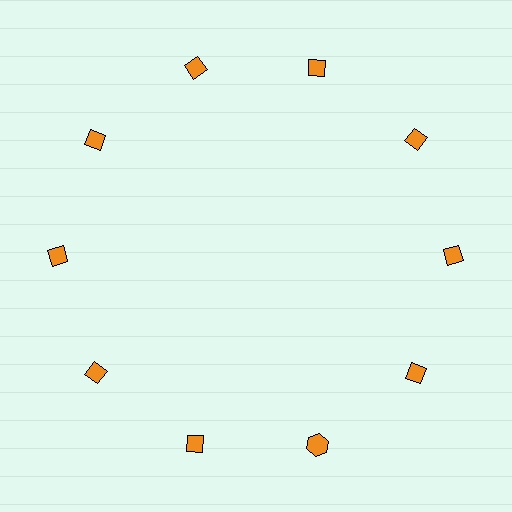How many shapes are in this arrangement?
There are 10 shapes arranged in a ring pattern.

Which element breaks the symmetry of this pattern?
The orange hexagon at roughly the 5 o'clock position breaks the symmetry. All other shapes are orange diamonds.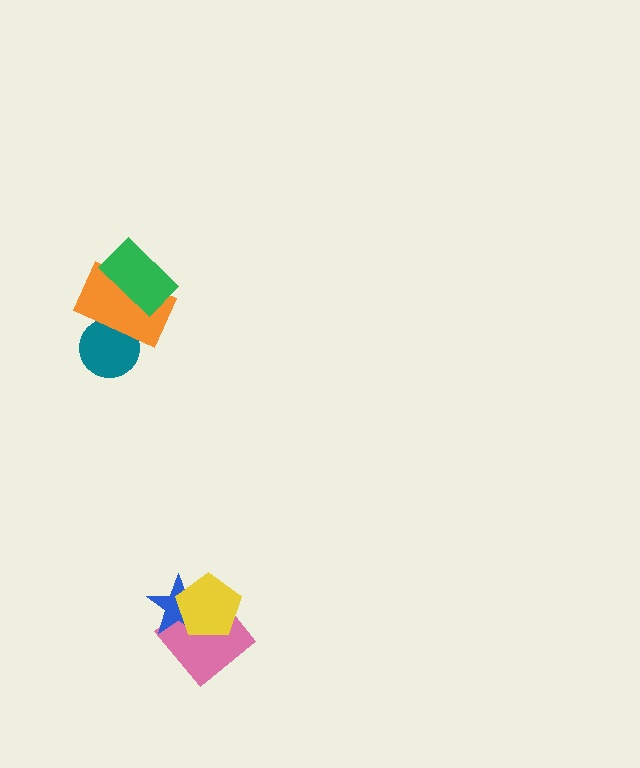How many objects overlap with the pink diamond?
2 objects overlap with the pink diamond.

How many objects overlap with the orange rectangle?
2 objects overlap with the orange rectangle.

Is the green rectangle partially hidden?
No, no other shape covers it.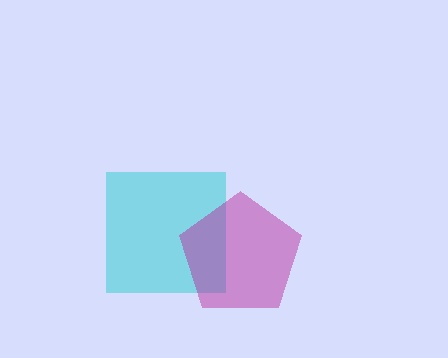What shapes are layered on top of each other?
The layered shapes are: a cyan square, a magenta pentagon.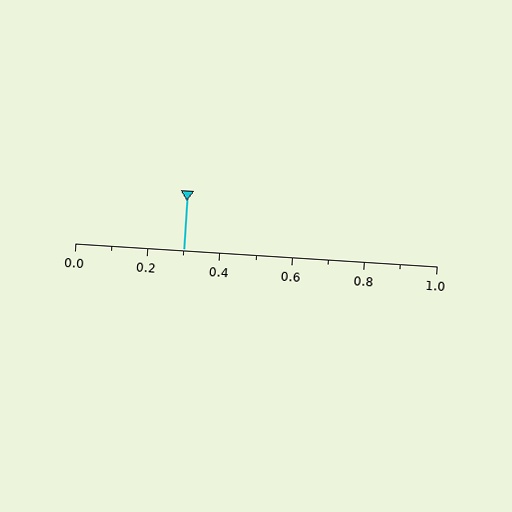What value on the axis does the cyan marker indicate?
The marker indicates approximately 0.3.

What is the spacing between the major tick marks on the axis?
The major ticks are spaced 0.2 apart.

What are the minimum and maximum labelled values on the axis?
The axis runs from 0.0 to 1.0.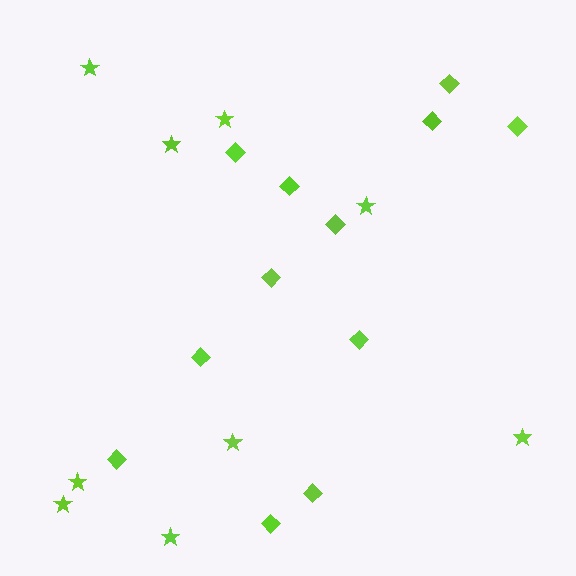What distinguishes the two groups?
There are 2 groups: one group of diamonds (12) and one group of stars (9).